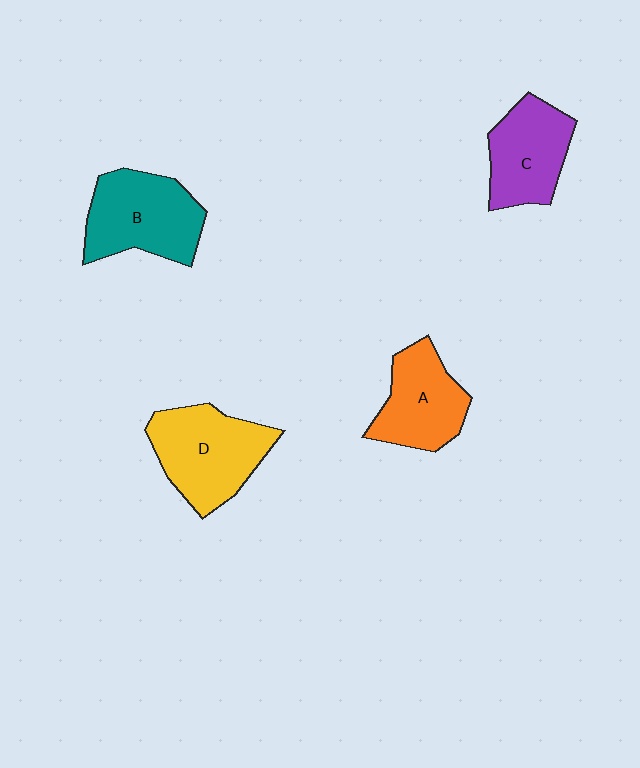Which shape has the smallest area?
Shape C (purple).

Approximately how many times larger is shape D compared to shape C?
Approximately 1.3 times.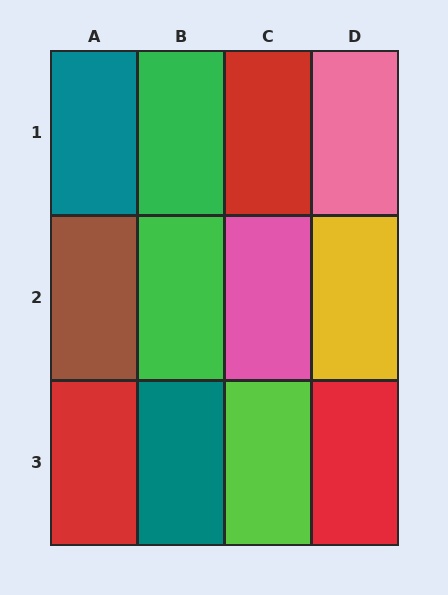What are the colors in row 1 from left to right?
Teal, green, red, pink.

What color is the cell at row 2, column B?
Green.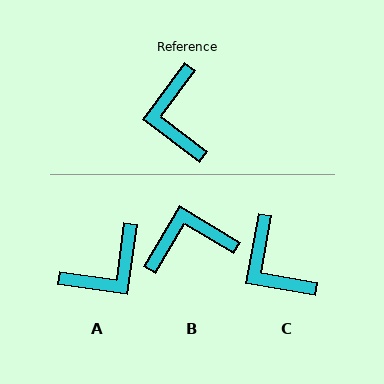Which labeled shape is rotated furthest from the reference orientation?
A, about 119 degrees away.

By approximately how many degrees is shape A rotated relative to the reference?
Approximately 119 degrees counter-clockwise.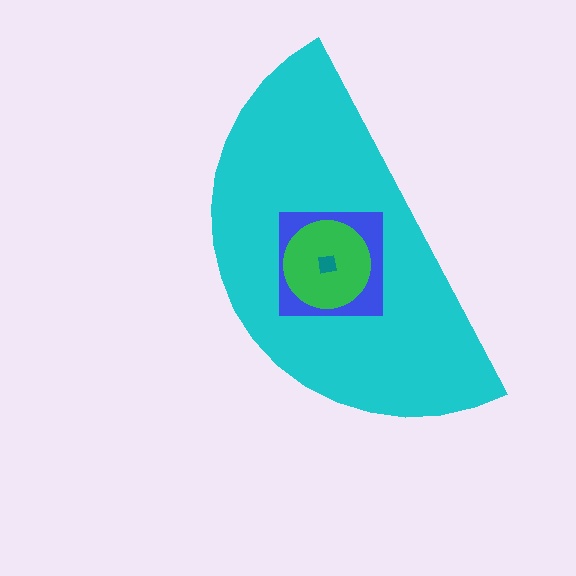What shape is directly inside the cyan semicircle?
The blue square.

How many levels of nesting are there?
4.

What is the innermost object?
The teal square.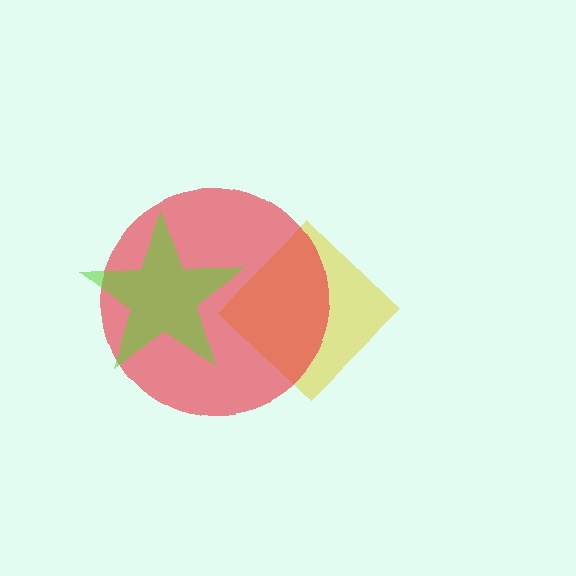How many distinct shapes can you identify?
There are 3 distinct shapes: a yellow diamond, a red circle, a lime star.